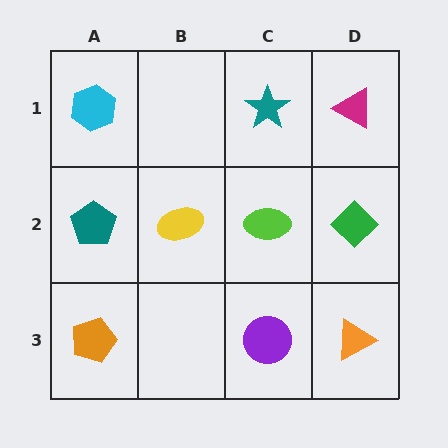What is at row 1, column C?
A teal star.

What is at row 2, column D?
A green diamond.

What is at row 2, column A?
A teal pentagon.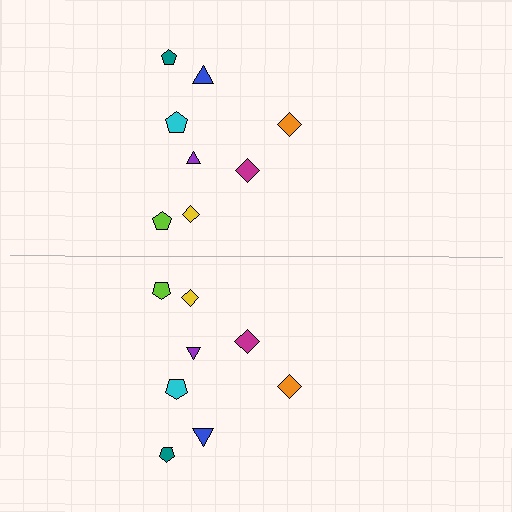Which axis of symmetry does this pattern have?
The pattern has a horizontal axis of symmetry running through the center of the image.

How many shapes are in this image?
There are 16 shapes in this image.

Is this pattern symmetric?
Yes, this pattern has bilateral (reflection) symmetry.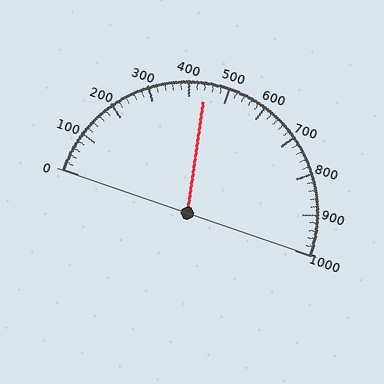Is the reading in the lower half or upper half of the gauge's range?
The reading is in the lower half of the range (0 to 1000).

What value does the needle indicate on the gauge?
The needle indicates approximately 440.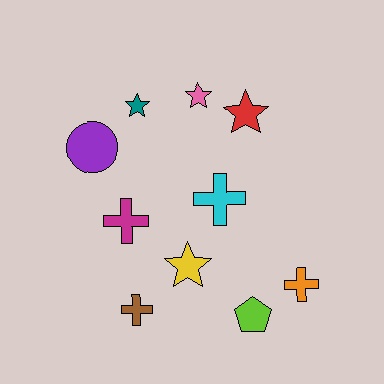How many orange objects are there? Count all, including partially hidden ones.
There is 1 orange object.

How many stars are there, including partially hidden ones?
There are 4 stars.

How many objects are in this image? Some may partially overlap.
There are 10 objects.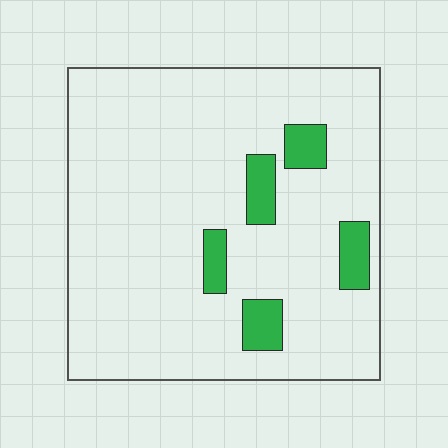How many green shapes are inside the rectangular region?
5.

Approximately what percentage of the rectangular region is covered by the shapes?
Approximately 10%.